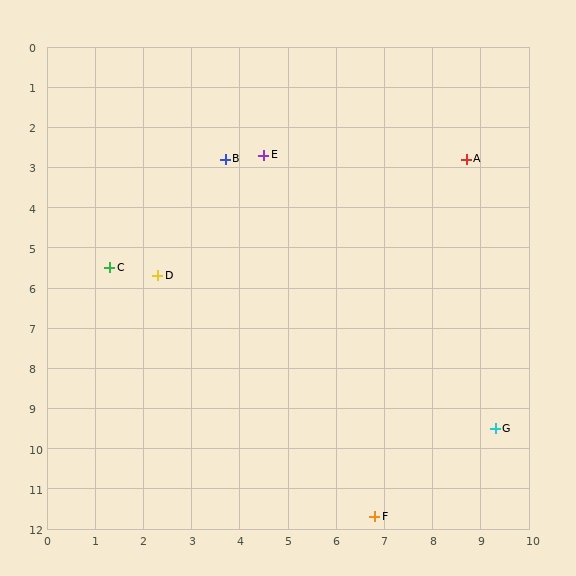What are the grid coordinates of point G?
Point G is at approximately (9.3, 9.5).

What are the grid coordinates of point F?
Point F is at approximately (6.8, 11.7).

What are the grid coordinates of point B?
Point B is at approximately (3.7, 2.8).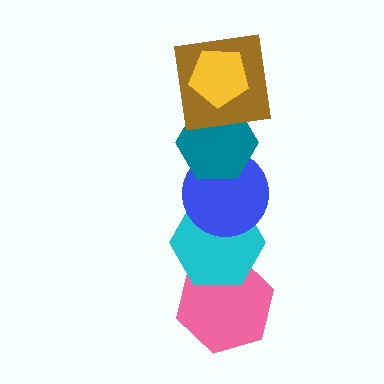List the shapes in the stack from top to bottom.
From top to bottom: the yellow pentagon, the brown square, the teal hexagon, the blue circle, the cyan hexagon, the pink hexagon.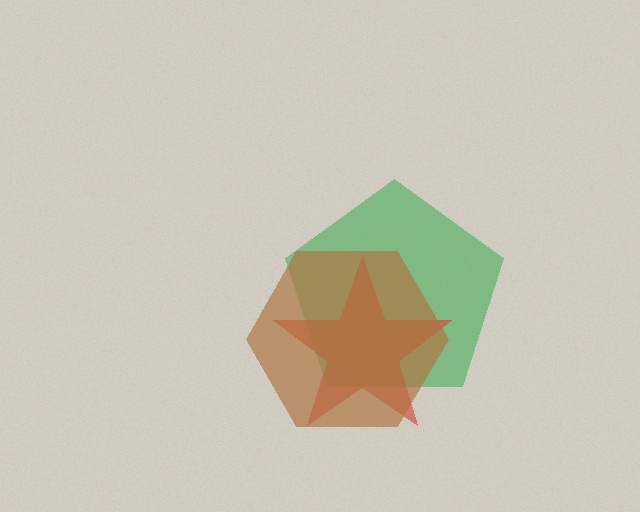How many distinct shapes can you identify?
There are 3 distinct shapes: a green pentagon, a red star, a brown hexagon.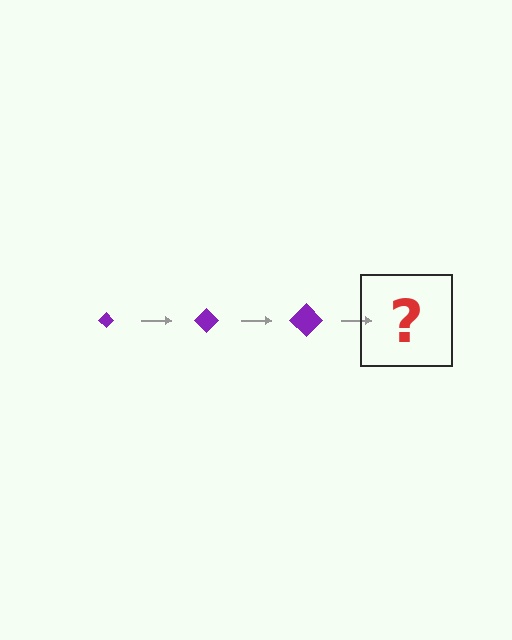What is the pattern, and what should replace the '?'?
The pattern is that the diamond gets progressively larger each step. The '?' should be a purple diamond, larger than the previous one.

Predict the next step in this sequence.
The next step is a purple diamond, larger than the previous one.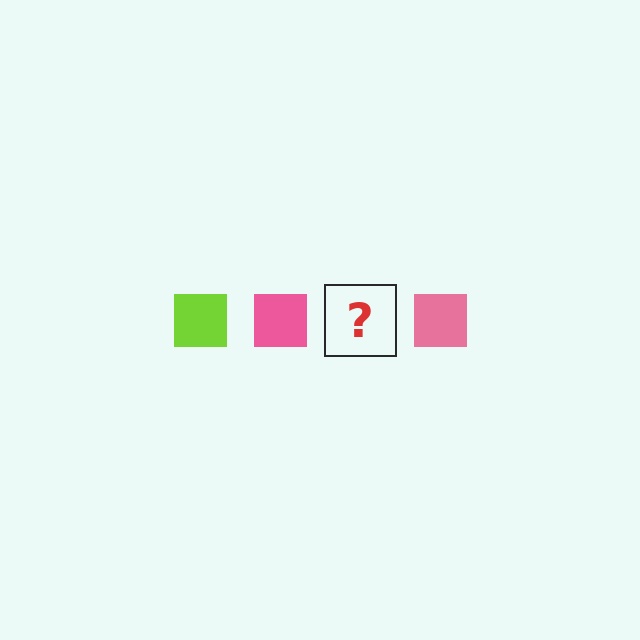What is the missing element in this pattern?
The missing element is a lime square.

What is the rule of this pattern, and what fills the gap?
The rule is that the pattern cycles through lime, pink squares. The gap should be filled with a lime square.